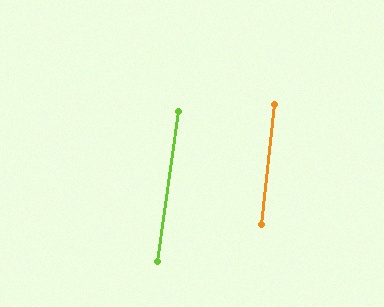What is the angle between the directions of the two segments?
Approximately 2 degrees.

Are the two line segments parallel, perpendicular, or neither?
Parallel — their directions differ by only 1.9°.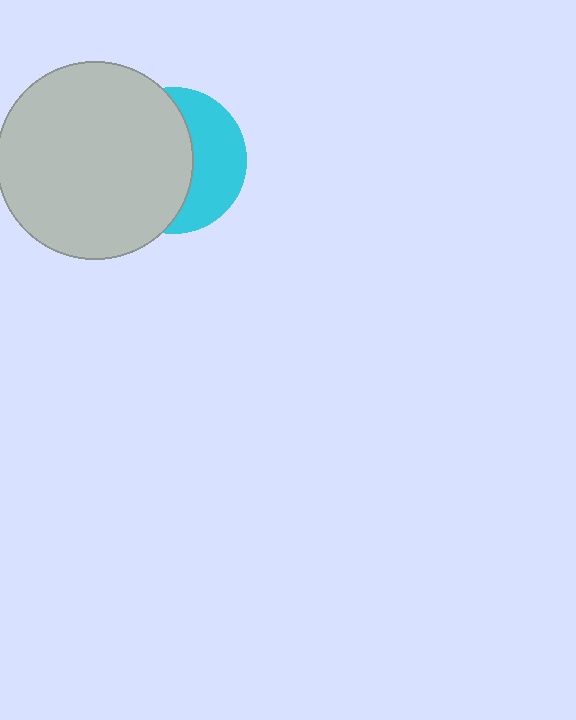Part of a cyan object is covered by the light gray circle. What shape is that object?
It is a circle.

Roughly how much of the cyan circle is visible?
A small part of it is visible (roughly 41%).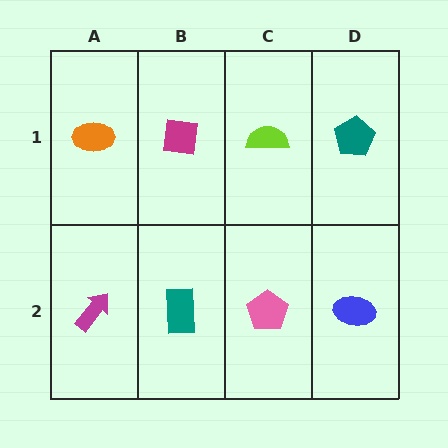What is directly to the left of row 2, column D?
A pink pentagon.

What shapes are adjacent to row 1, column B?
A teal rectangle (row 2, column B), an orange ellipse (row 1, column A), a lime semicircle (row 1, column C).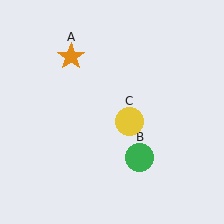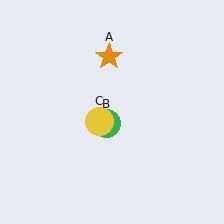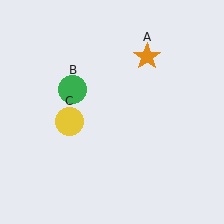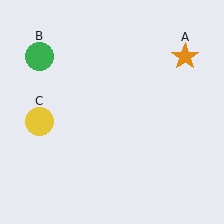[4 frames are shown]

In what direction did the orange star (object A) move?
The orange star (object A) moved right.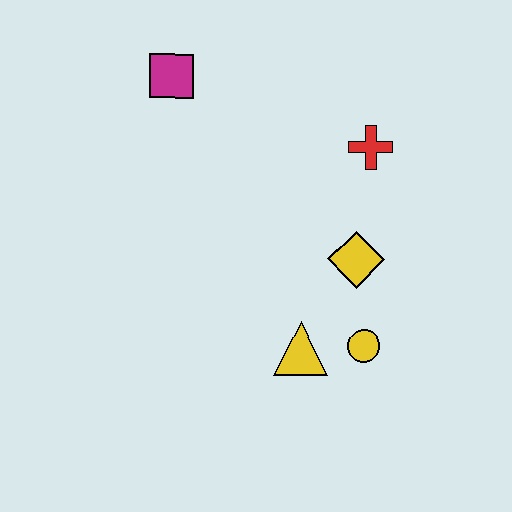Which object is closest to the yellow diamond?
The yellow circle is closest to the yellow diamond.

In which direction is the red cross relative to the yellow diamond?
The red cross is above the yellow diamond.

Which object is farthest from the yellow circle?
The magenta square is farthest from the yellow circle.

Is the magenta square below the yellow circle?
No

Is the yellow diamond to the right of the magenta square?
Yes